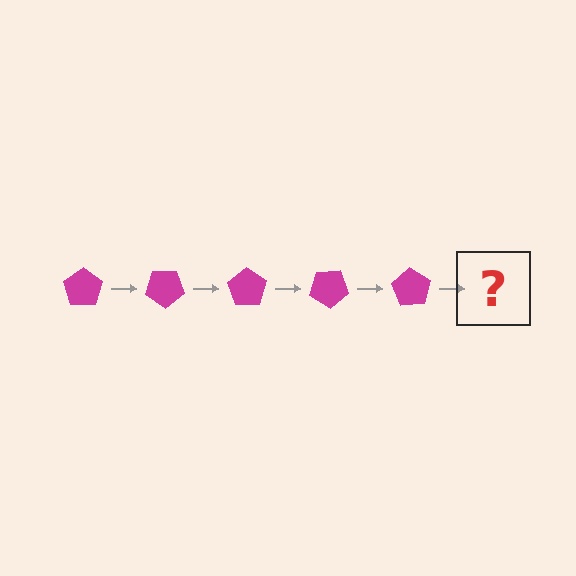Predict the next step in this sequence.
The next step is a magenta pentagon rotated 175 degrees.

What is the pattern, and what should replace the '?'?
The pattern is that the pentagon rotates 35 degrees each step. The '?' should be a magenta pentagon rotated 175 degrees.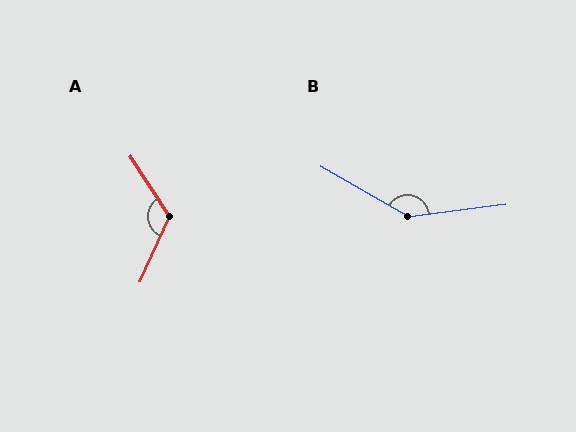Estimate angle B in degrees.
Approximately 143 degrees.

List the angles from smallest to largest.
A (123°), B (143°).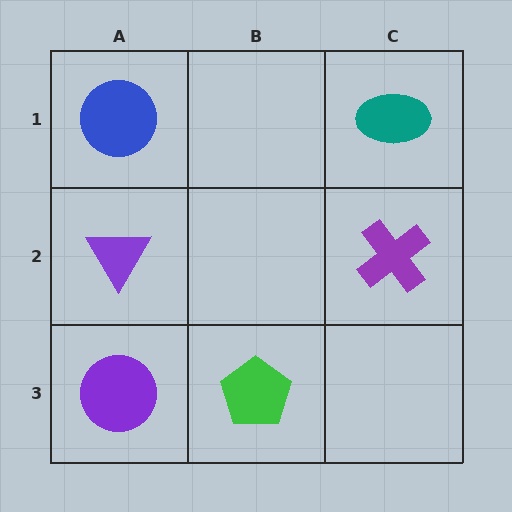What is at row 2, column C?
A purple cross.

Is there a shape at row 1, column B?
No, that cell is empty.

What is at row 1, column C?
A teal ellipse.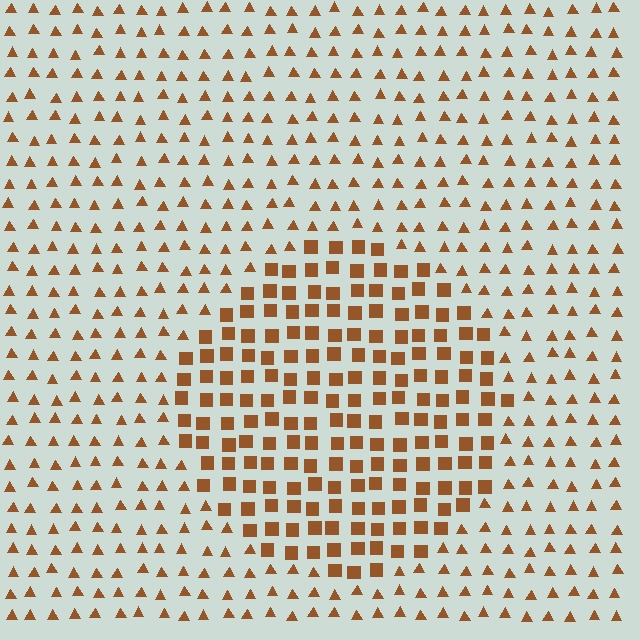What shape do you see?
I see a circle.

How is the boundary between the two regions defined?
The boundary is defined by a change in element shape: squares inside vs. triangles outside. All elements share the same color and spacing.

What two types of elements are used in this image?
The image uses squares inside the circle region and triangles outside it.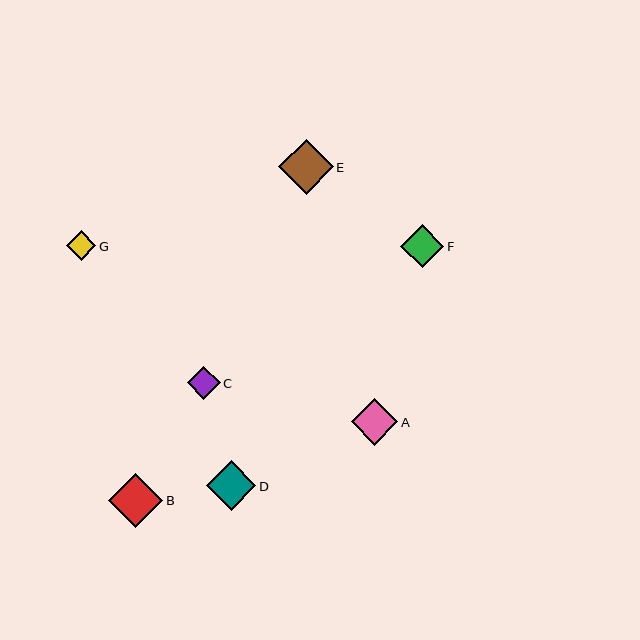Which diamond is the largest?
Diamond B is the largest with a size of approximately 54 pixels.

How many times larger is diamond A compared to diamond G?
Diamond A is approximately 1.6 times the size of diamond G.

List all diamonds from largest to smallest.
From largest to smallest: B, E, D, A, F, C, G.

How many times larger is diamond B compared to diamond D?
Diamond B is approximately 1.1 times the size of diamond D.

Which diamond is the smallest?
Diamond G is the smallest with a size of approximately 29 pixels.